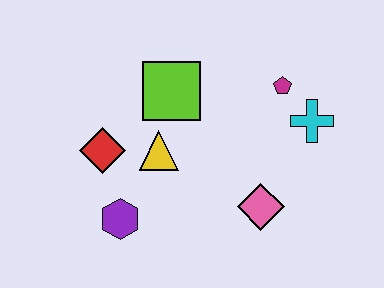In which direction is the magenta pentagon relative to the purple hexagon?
The magenta pentagon is to the right of the purple hexagon.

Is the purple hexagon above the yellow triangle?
No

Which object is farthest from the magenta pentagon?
The purple hexagon is farthest from the magenta pentagon.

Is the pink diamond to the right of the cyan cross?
No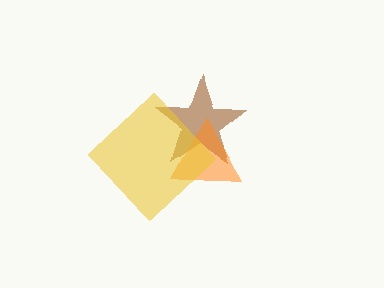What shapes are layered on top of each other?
The layered shapes are: a brown star, an orange triangle, a yellow diamond.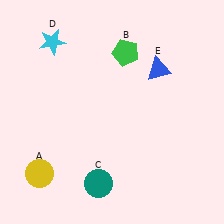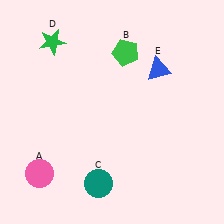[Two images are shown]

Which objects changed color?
A changed from yellow to pink. D changed from cyan to green.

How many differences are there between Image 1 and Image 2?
There are 2 differences between the two images.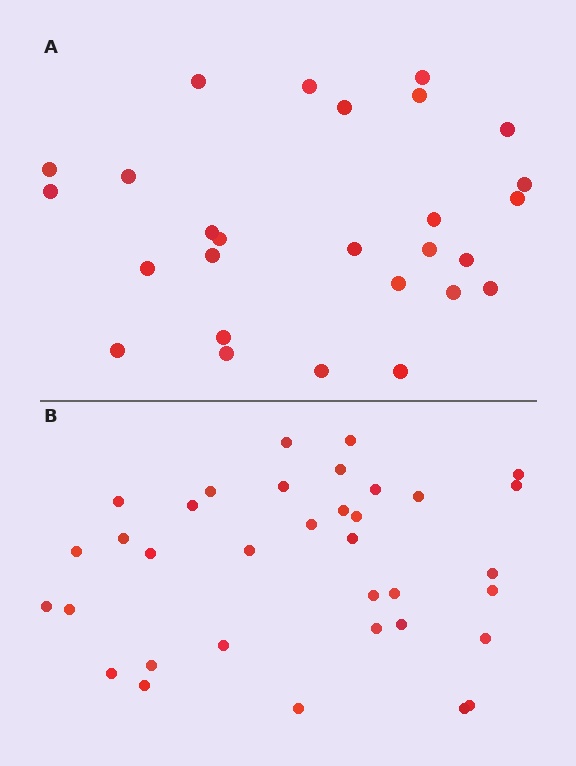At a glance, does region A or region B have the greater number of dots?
Region B (the bottom region) has more dots.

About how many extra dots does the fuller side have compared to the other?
Region B has roughly 8 or so more dots than region A.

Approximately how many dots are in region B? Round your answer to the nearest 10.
About 40 dots. (The exact count is 35, which rounds to 40.)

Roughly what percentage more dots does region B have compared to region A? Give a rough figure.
About 30% more.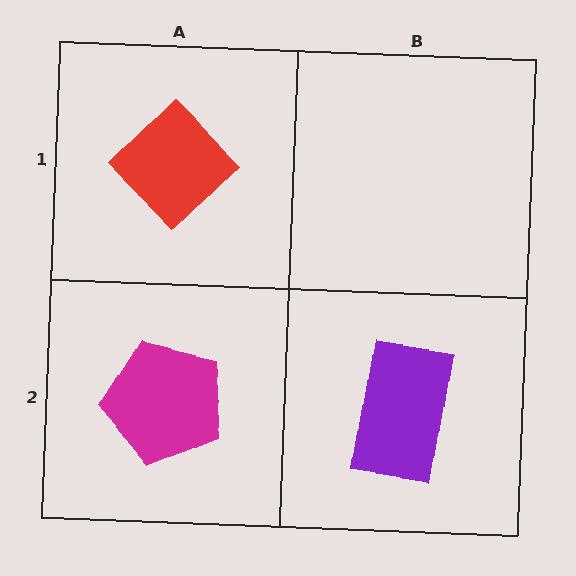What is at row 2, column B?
A purple rectangle.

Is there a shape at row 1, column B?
No, that cell is empty.